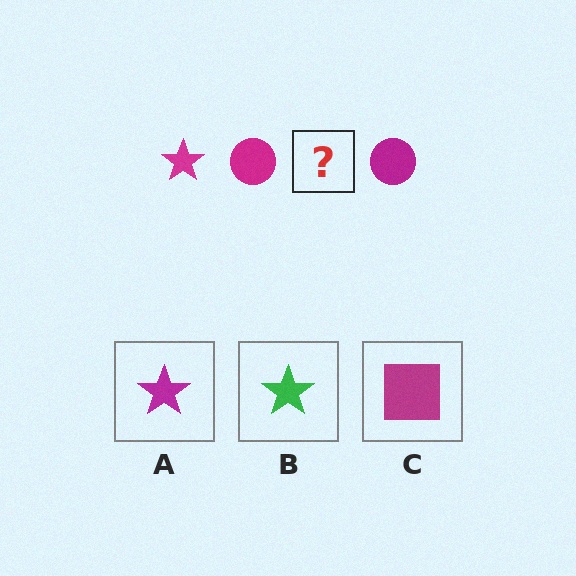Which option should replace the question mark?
Option A.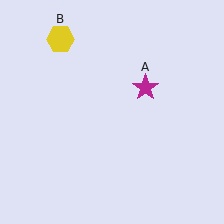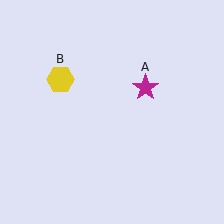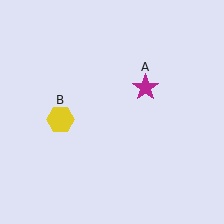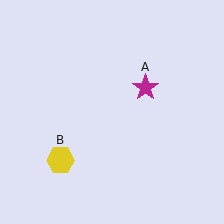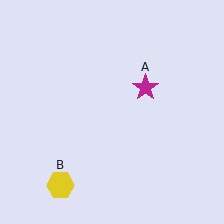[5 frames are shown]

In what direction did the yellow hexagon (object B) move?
The yellow hexagon (object B) moved down.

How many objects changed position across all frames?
1 object changed position: yellow hexagon (object B).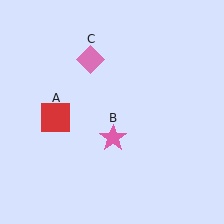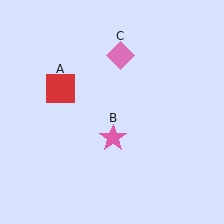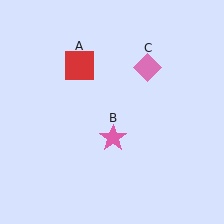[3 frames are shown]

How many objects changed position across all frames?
2 objects changed position: red square (object A), pink diamond (object C).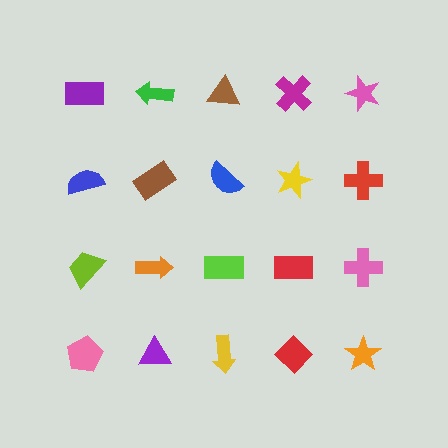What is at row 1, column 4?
A magenta cross.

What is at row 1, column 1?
A purple rectangle.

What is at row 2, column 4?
A yellow star.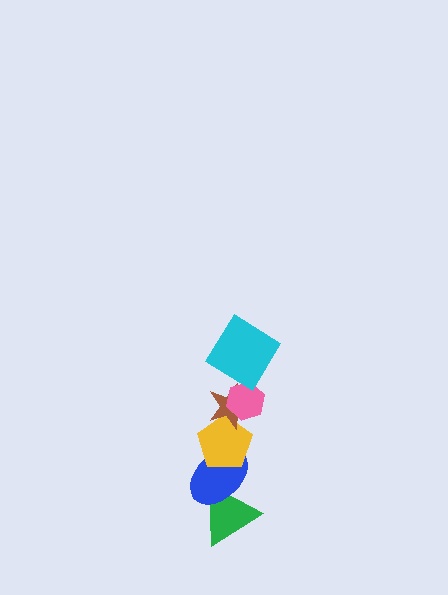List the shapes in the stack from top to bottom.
From top to bottom: the cyan diamond, the pink hexagon, the brown star, the yellow pentagon, the blue ellipse, the green triangle.